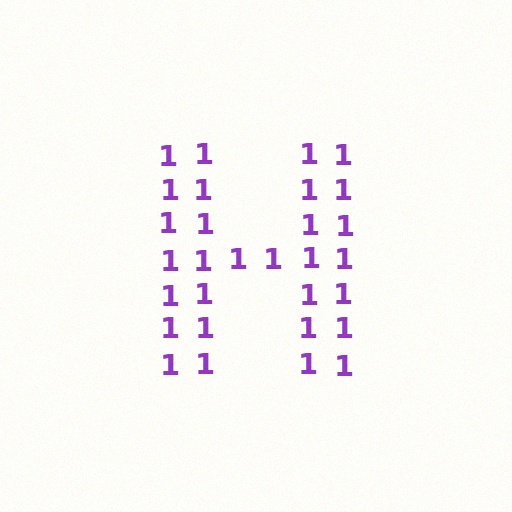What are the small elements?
The small elements are digit 1's.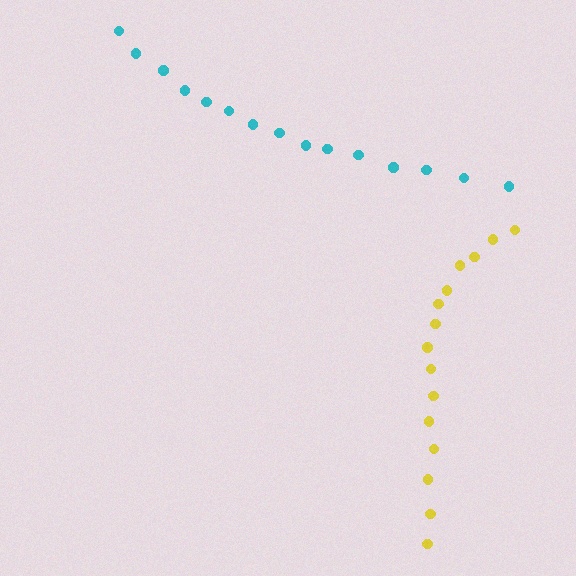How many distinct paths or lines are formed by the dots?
There are 2 distinct paths.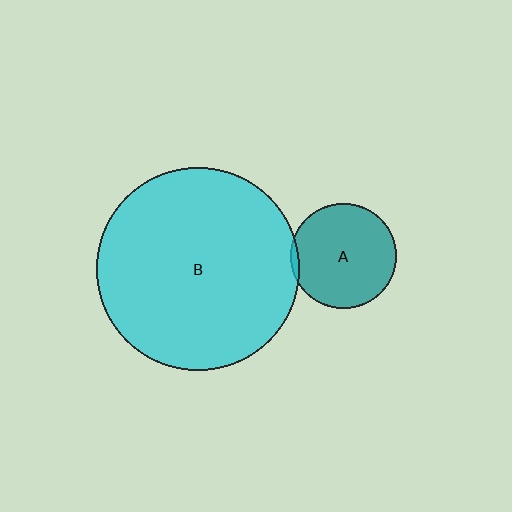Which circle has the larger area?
Circle B (cyan).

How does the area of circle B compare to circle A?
Approximately 3.7 times.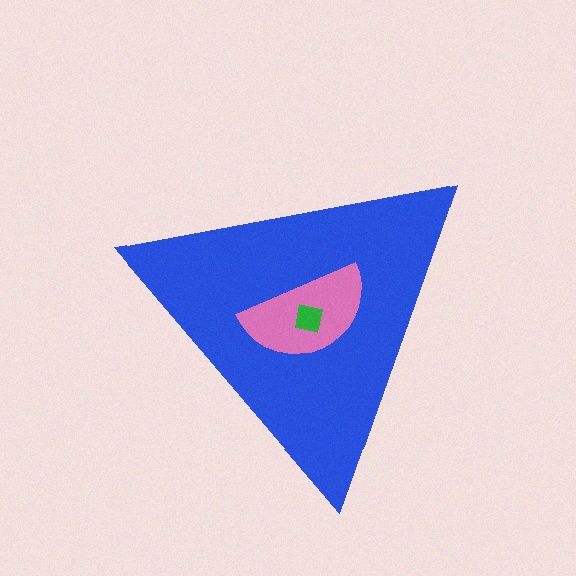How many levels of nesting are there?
3.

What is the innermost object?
The green square.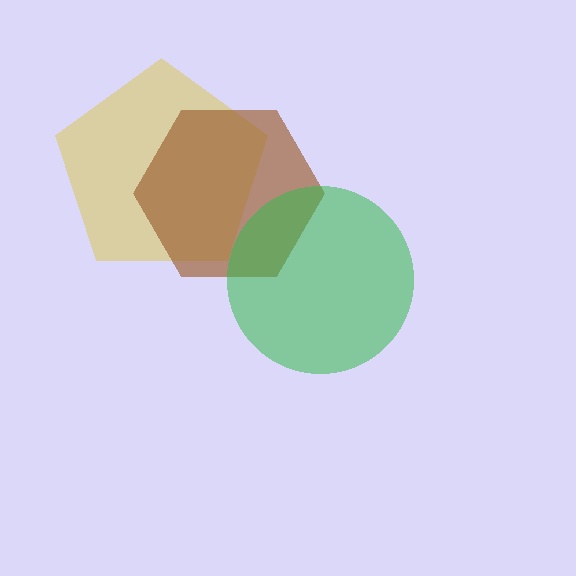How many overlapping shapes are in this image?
There are 3 overlapping shapes in the image.